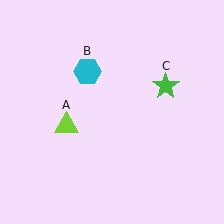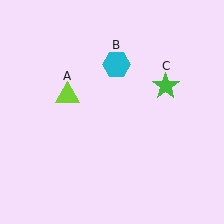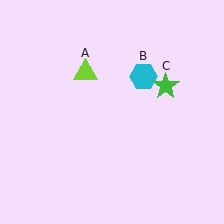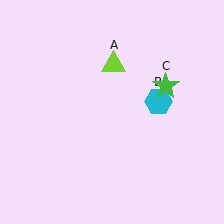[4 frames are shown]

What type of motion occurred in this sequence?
The lime triangle (object A), cyan hexagon (object B) rotated clockwise around the center of the scene.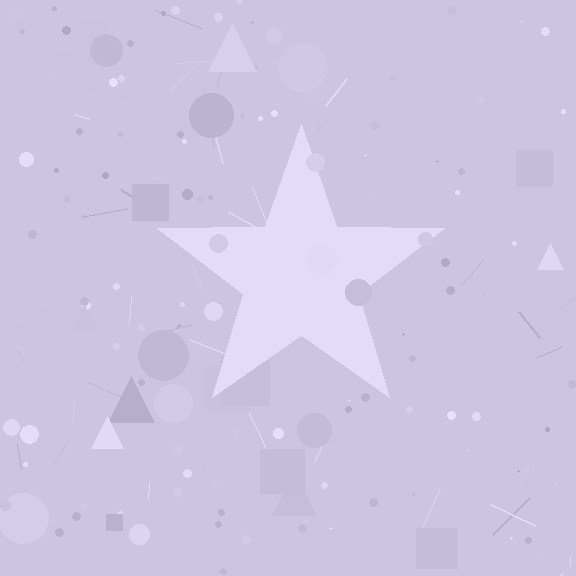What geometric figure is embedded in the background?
A star is embedded in the background.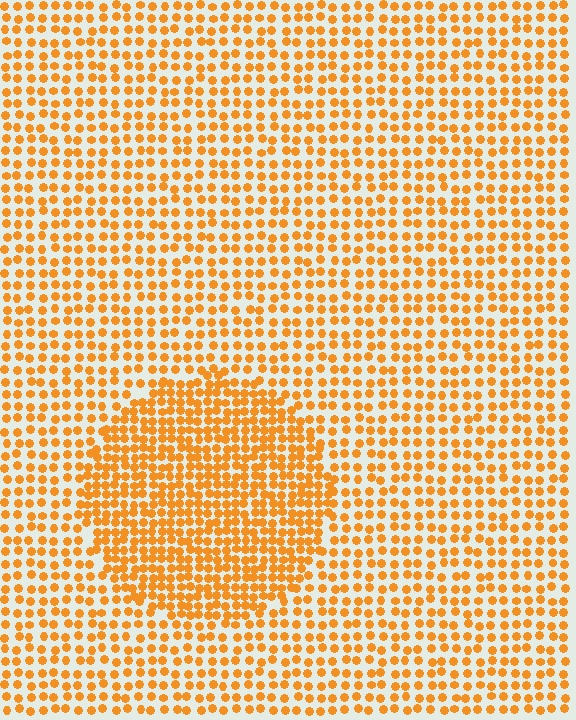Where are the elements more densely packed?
The elements are more densely packed inside the circle boundary.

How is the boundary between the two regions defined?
The boundary is defined by a change in element density (approximately 1.7x ratio). All elements are the same color, size, and shape.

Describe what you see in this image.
The image contains small orange elements arranged at two different densities. A circle-shaped region is visible where the elements are more densely packed than the surrounding area.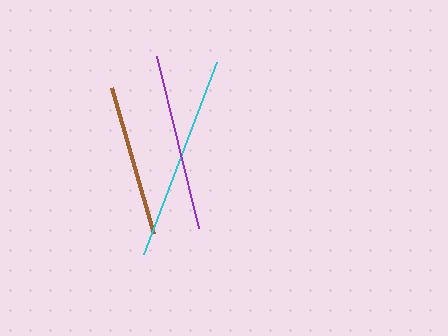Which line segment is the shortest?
The brown line is the shortest at approximately 152 pixels.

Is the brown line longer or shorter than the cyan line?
The cyan line is longer than the brown line.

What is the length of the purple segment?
The purple segment is approximately 176 pixels long.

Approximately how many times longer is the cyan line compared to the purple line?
The cyan line is approximately 1.2 times the length of the purple line.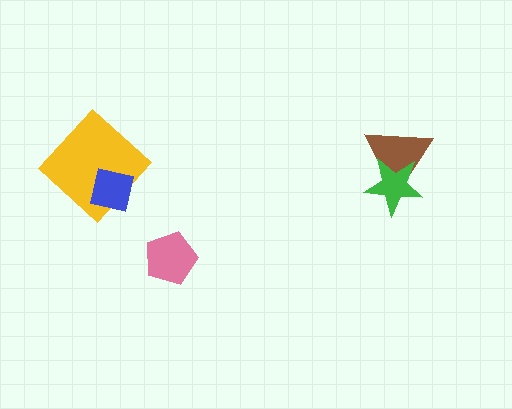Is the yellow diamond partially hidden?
Yes, it is partially covered by another shape.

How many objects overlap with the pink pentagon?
0 objects overlap with the pink pentagon.